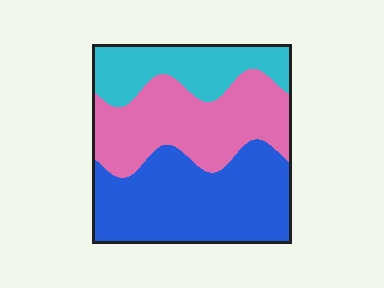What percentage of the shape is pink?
Pink covers 35% of the shape.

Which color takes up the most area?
Blue, at roughly 45%.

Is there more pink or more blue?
Blue.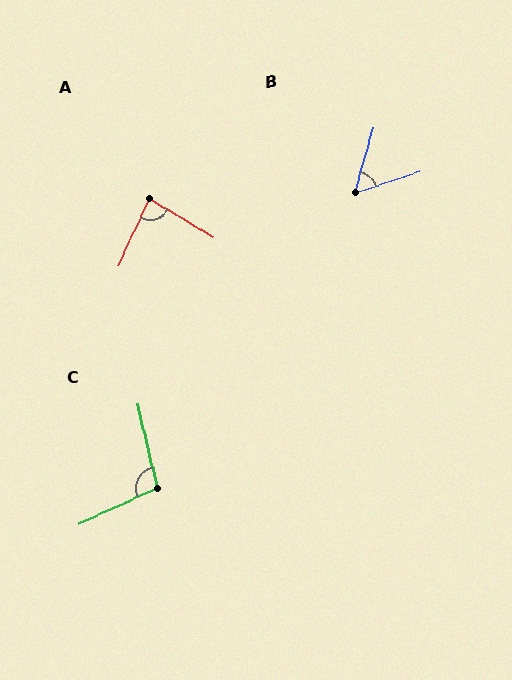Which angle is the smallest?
B, at approximately 56 degrees.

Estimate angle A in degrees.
Approximately 84 degrees.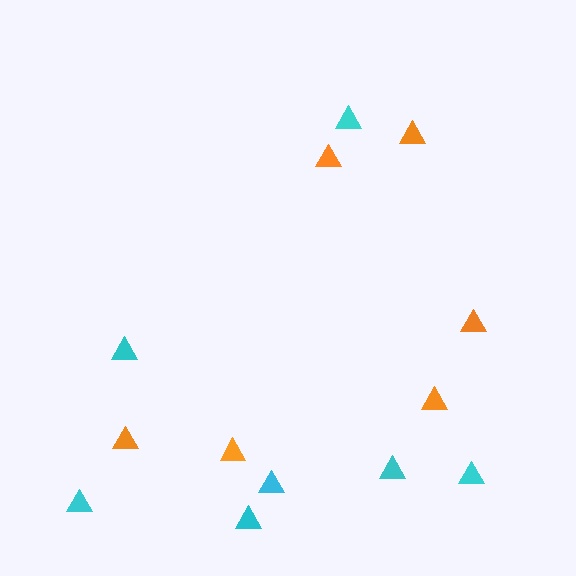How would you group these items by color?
There are 2 groups: one group of cyan triangles (7) and one group of orange triangles (6).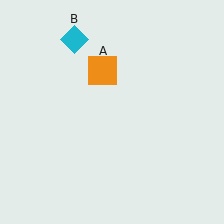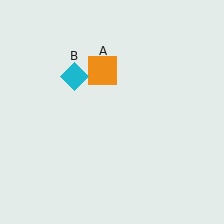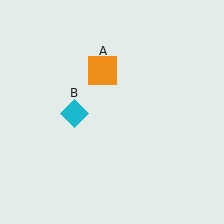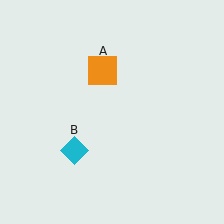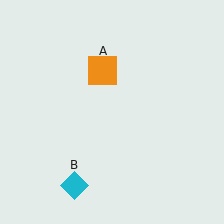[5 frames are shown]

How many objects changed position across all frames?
1 object changed position: cyan diamond (object B).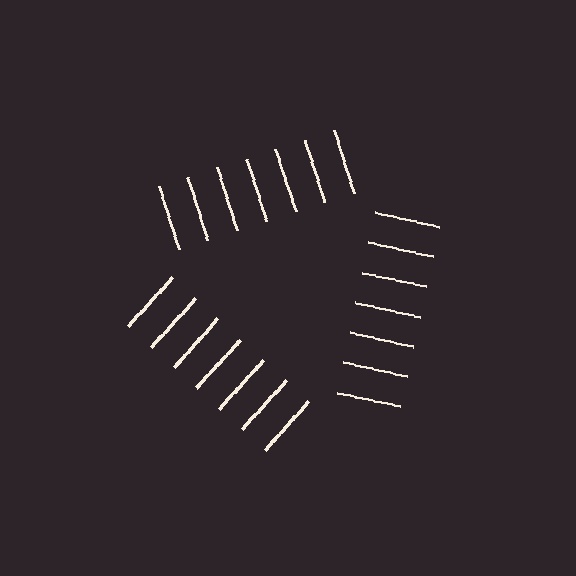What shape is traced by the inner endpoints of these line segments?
An illusory triangle — the line segments terminate on its edges but no continuous stroke is drawn.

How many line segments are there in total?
21 — 7 along each of the 3 edges.